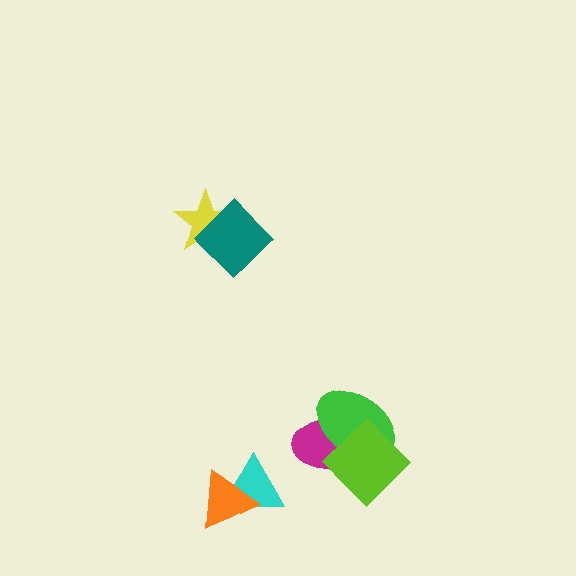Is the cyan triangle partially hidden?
Yes, it is partially covered by another shape.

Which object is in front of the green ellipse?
The lime diamond is in front of the green ellipse.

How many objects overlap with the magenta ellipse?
2 objects overlap with the magenta ellipse.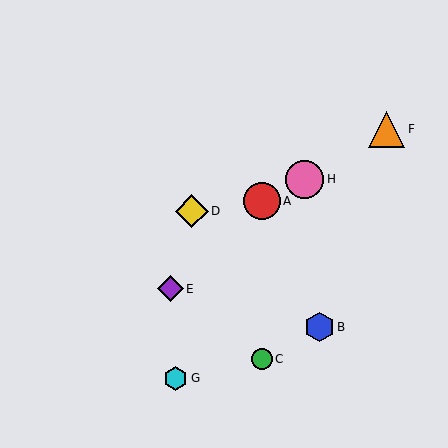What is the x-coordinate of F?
Object F is at x≈387.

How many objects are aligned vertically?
2 objects (A, C) are aligned vertically.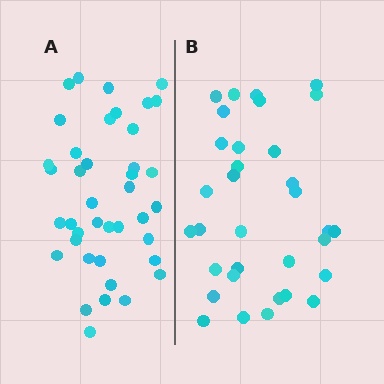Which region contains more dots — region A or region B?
Region A (the left region) has more dots.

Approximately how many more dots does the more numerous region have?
Region A has roughly 8 or so more dots than region B.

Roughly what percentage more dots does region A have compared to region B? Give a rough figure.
About 20% more.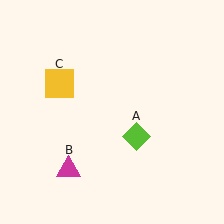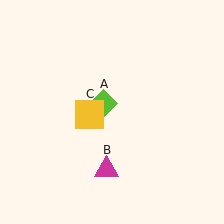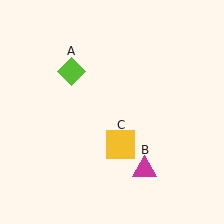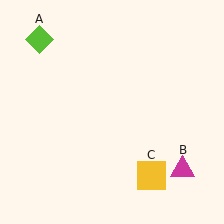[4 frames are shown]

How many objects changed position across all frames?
3 objects changed position: lime diamond (object A), magenta triangle (object B), yellow square (object C).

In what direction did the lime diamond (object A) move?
The lime diamond (object A) moved up and to the left.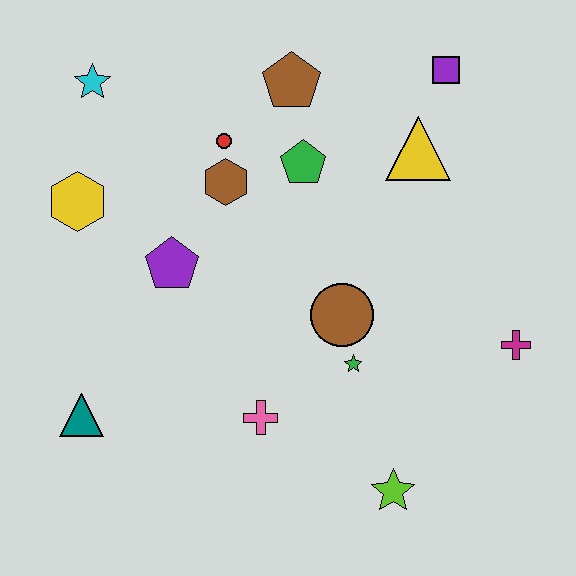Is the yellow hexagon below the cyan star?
Yes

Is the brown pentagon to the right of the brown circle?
No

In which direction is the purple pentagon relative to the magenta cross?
The purple pentagon is to the left of the magenta cross.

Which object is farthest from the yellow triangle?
The teal triangle is farthest from the yellow triangle.